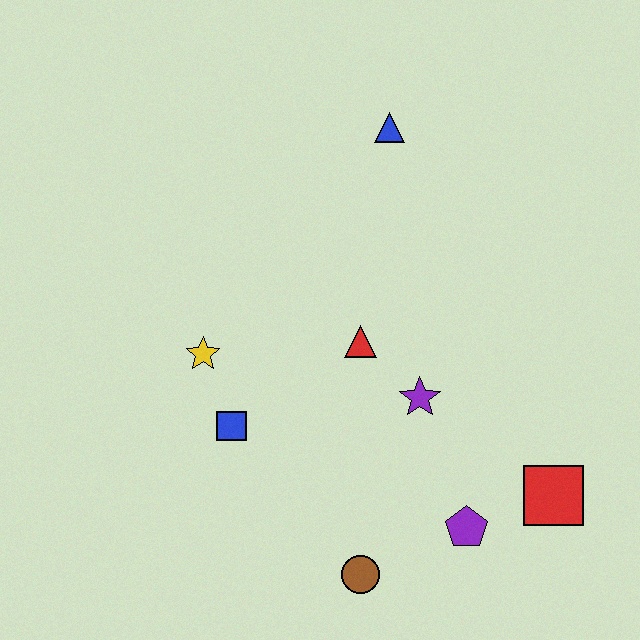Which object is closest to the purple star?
The red triangle is closest to the purple star.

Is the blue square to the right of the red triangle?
No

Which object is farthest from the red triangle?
The red square is farthest from the red triangle.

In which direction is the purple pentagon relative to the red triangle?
The purple pentagon is below the red triangle.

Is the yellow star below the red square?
No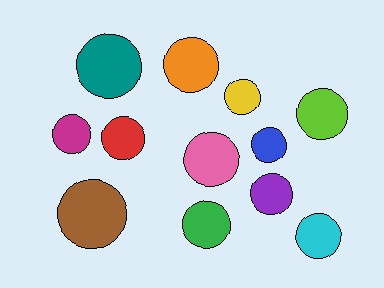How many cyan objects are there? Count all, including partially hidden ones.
There is 1 cyan object.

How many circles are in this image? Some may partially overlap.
There are 12 circles.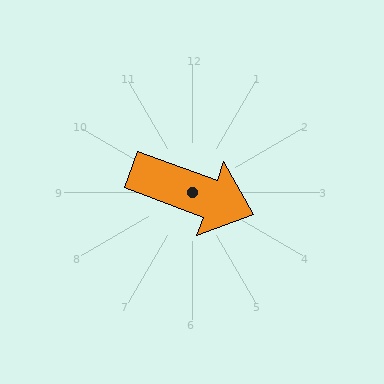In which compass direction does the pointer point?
East.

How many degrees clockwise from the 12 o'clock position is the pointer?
Approximately 110 degrees.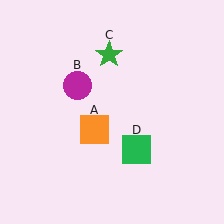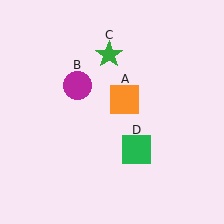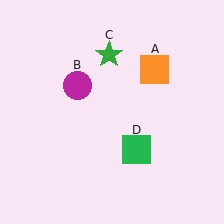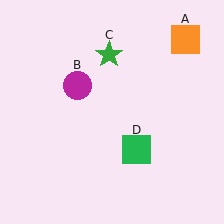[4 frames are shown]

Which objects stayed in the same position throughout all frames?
Magenta circle (object B) and green star (object C) and green square (object D) remained stationary.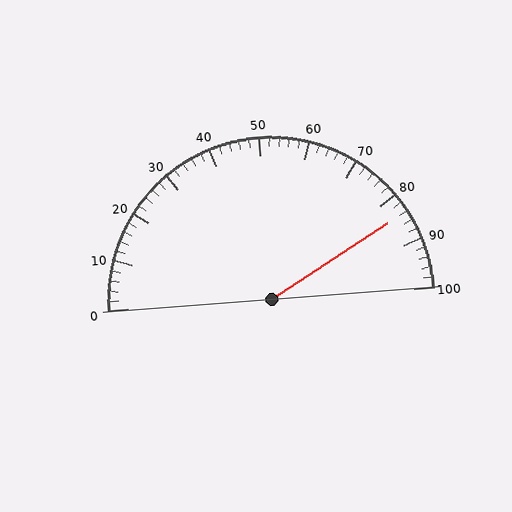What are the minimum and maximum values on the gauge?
The gauge ranges from 0 to 100.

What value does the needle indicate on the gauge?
The needle indicates approximately 84.